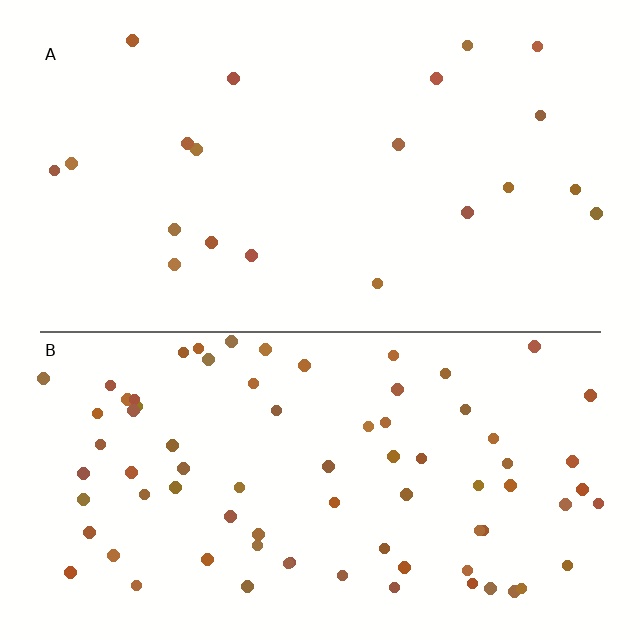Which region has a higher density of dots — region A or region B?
B (the bottom).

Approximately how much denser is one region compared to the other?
Approximately 3.7× — region B over region A.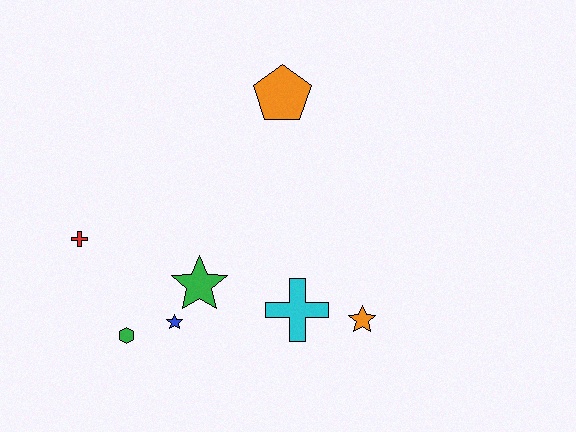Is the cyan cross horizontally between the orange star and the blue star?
Yes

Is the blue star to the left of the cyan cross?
Yes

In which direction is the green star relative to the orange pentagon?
The green star is below the orange pentagon.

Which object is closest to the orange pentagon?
The green star is closest to the orange pentagon.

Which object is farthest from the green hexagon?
The orange pentagon is farthest from the green hexagon.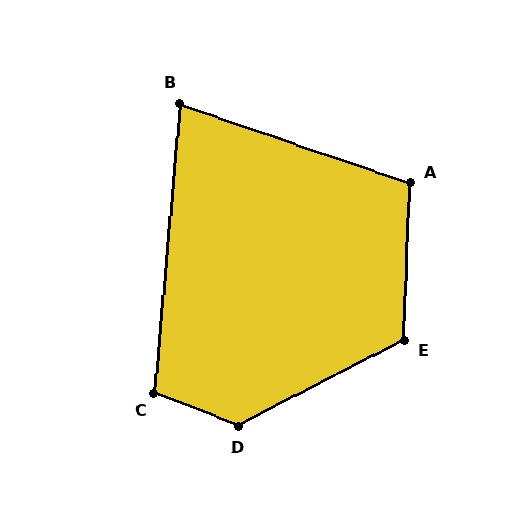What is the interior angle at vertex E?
Approximately 119 degrees (obtuse).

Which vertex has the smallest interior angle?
B, at approximately 76 degrees.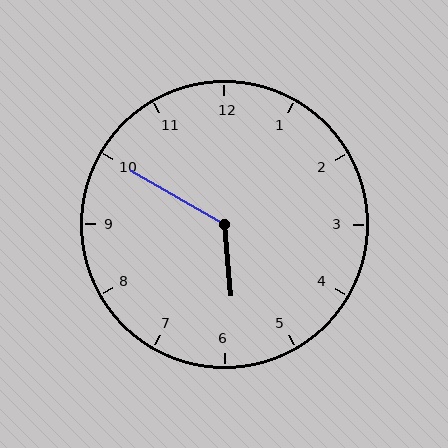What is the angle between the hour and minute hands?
Approximately 125 degrees.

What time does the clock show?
5:50.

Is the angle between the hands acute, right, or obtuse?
It is obtuse.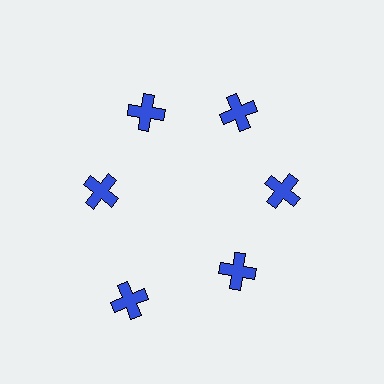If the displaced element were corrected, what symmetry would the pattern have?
It would have 6-fold rotational symmetry — the pattern would map onto itself every 60 degrees.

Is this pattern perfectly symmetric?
No. The 6 blue crosses are arranged in a ring, but one element near the 7 o'clock position is pushed outward from the center, breaking the 6-fold rotational symmetry.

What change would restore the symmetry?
The symmetry would be restored by moving it inward, back onto the ring so that all 6 crosses sit at equal angles and equal distance from the center.